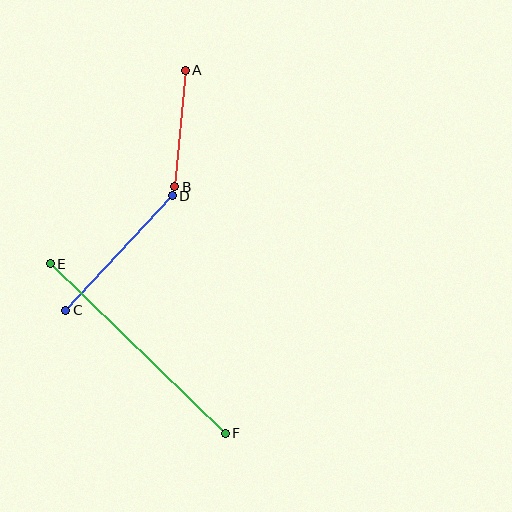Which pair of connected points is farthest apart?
Points E and F are farthest apart.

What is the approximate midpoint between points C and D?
The midpoint is at approximately (119, 253) pixels.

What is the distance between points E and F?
The distance is approximately 244 pixels.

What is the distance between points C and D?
The distance is approximately 157 pixels.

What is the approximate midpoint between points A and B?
The midpoint is at approximately (180, 129) pixels.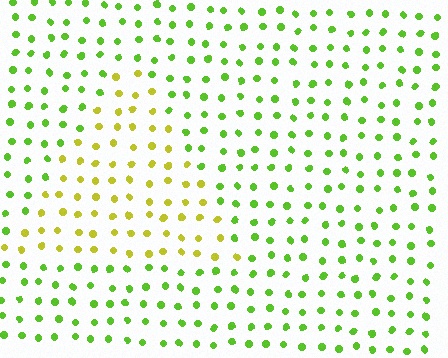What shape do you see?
I see a triangle.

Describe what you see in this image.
The image is filled with small lime elements in a uniform arrangement. A triangle-shaped region is visible where the elements are tinted to a slightly different hue, forming a subtle color boundary.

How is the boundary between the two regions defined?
The boundary is defined purely by a slight shift in hue (about 40 degrees). Spacing, size, and orientation are identical on both sides.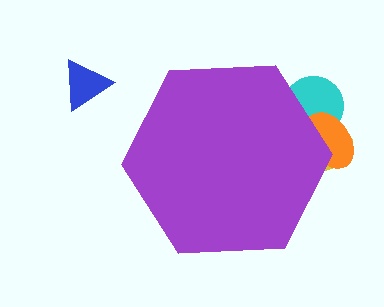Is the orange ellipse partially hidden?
Yes, the orange ellipse is partially hidden behind the purple hexagon.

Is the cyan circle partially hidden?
Yes, the cyan circle is partially hidden behind the purple hexagon.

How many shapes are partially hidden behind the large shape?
3 shapes are partially hidden.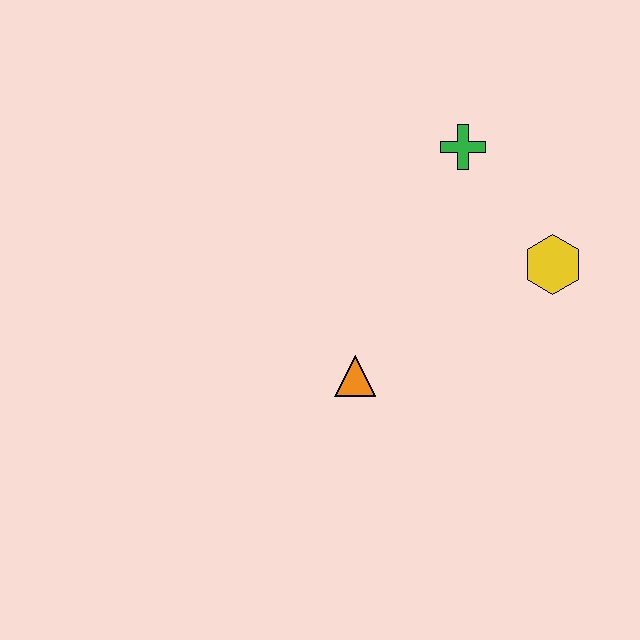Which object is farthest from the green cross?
The orange triangle is farthest from the green cross.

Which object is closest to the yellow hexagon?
The green cross is closest to the yellow hexagon.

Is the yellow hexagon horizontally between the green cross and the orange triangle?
No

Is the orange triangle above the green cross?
No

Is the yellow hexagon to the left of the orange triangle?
No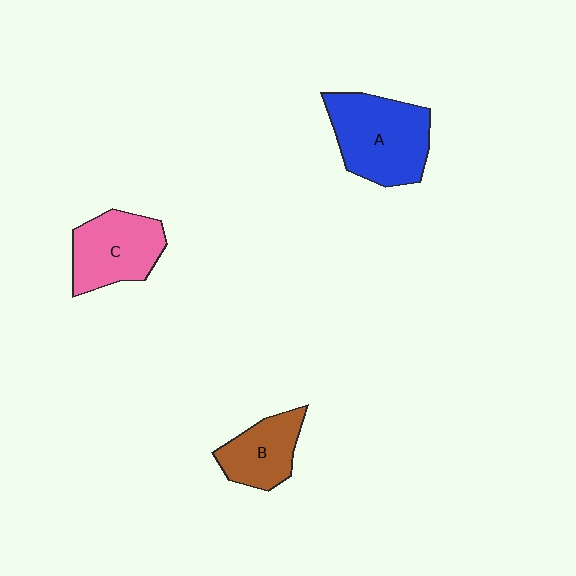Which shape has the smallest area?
Shape B (brown).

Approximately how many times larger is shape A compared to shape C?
Approximately 1.3 times.